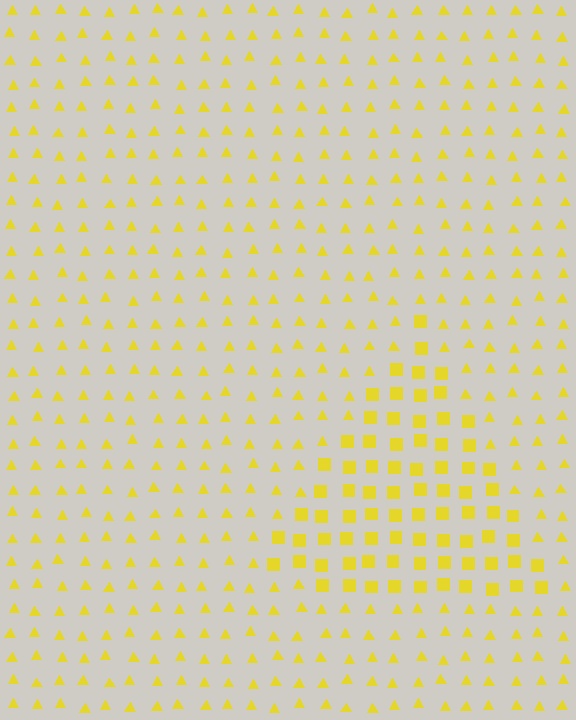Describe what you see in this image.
The image is filled with small yellow elements arranged in a uniform grid. A triangle-shaped region contains squares, while the surrounding area contains triangles. The boundary is defined purely by the change in element shape.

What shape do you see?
I see a triangle.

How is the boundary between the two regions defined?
The boundary is defined by a change in element shape: squares inside vs. triangles outside. All elements share the same color and spacing.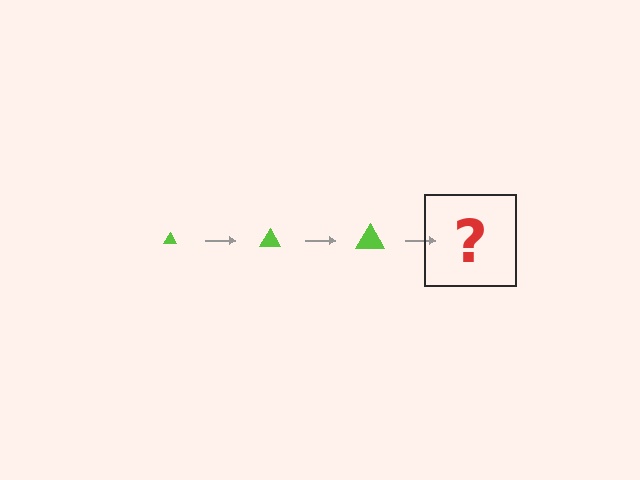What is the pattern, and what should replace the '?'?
The pattern is that the triangle gets progressively larger each step. The '?' should be a lime triangle, larger than the previous one.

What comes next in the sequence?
The next element should be a lime triangle, larger than the previous one.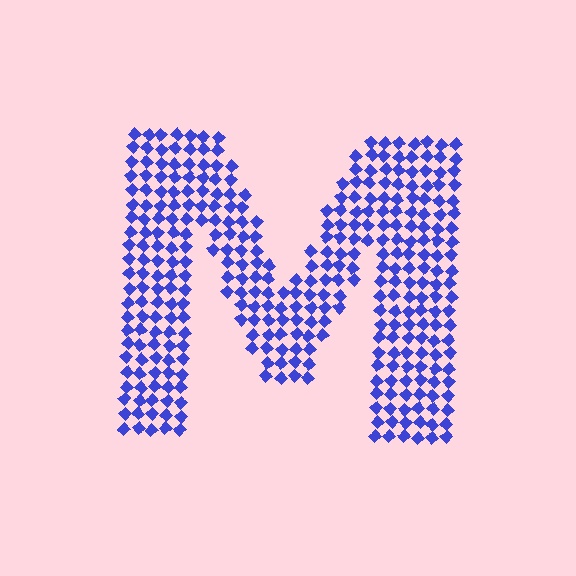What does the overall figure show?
The overall figure shows the letter M.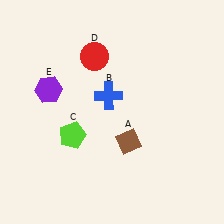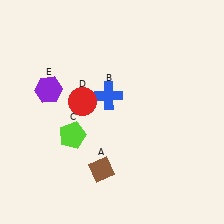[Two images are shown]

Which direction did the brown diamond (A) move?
The brown diamond (A) moved down.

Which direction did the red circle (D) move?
The red circle (D) moved down.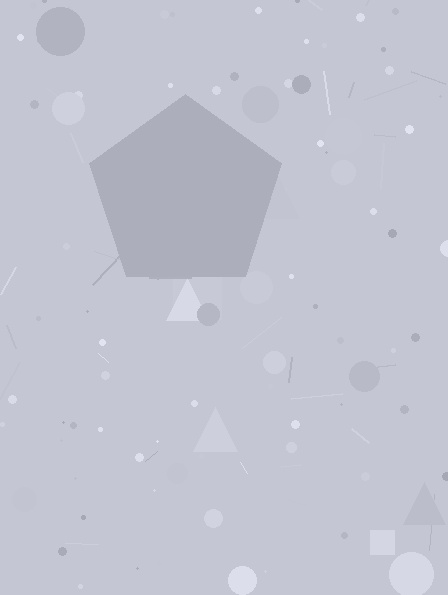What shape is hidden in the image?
A pentagon is hidden in the image.